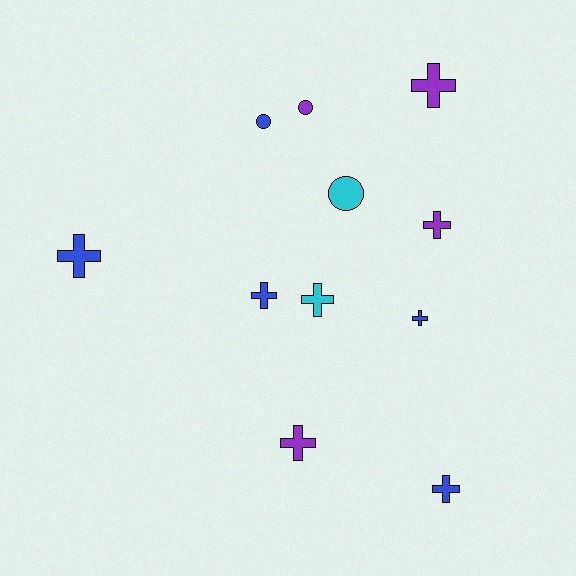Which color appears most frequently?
Blue, with 5 objects.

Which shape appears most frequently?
Cross, with 8 objects.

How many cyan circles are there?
There is 1 cyan circle.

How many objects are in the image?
There are 11 objects.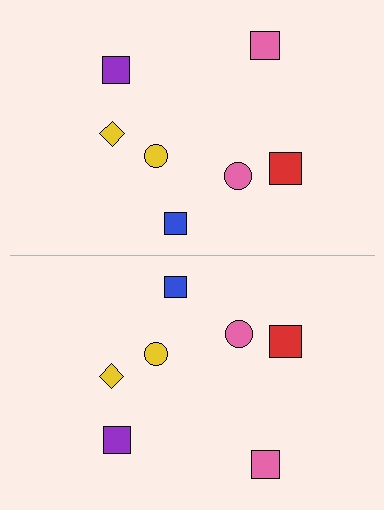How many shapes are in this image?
There are 14 shapes in this image.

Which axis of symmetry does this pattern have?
The pattern has a horizontal axis of symmetry running through the center of the image.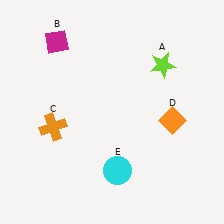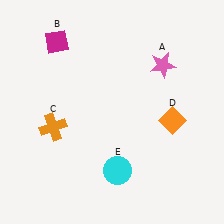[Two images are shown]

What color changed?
The star (A) changed from lime in Image 1 to pink in Image 2.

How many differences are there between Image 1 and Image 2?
There is 1 difference between the two images.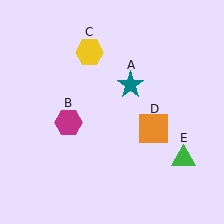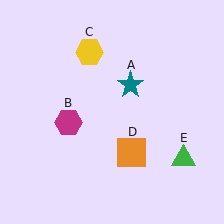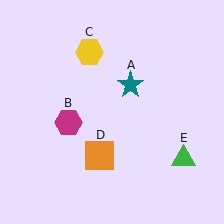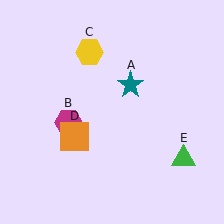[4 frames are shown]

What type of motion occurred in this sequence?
The orange square (object D) rotated clockwise around the center of the scene.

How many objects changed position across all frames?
1 object changed position: orange square (object D).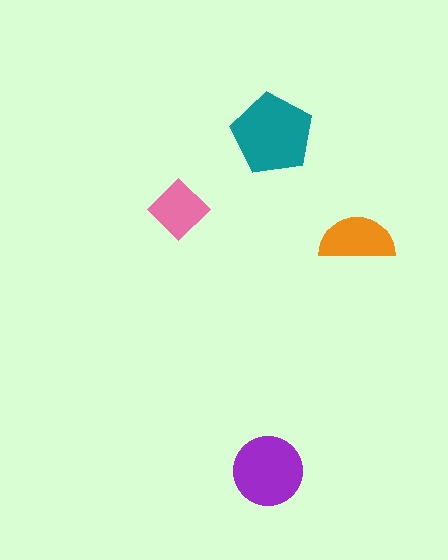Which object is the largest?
The teal pentagon.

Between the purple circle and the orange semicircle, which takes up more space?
The purple circle.